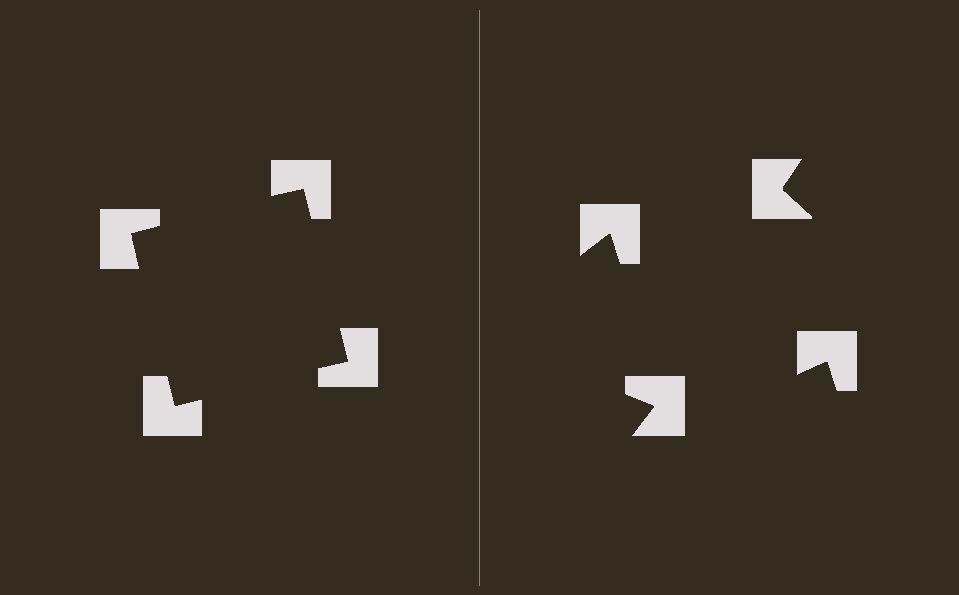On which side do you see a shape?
An illusory square appears on the left side. On the right side the wedge cuts are rotated, so no coherent shape forms.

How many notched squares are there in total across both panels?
8 — 4 on each side.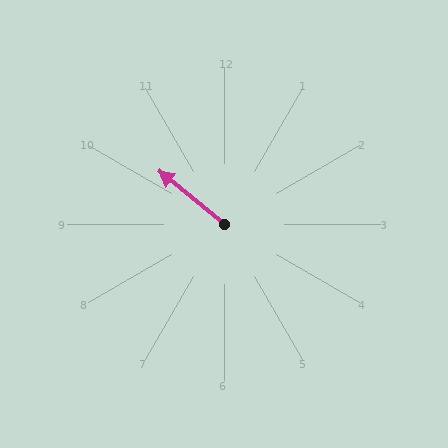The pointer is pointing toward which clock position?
Roughly 10 o'clock.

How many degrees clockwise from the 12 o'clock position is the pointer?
Approximately 309 degrees.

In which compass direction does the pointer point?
Northwest.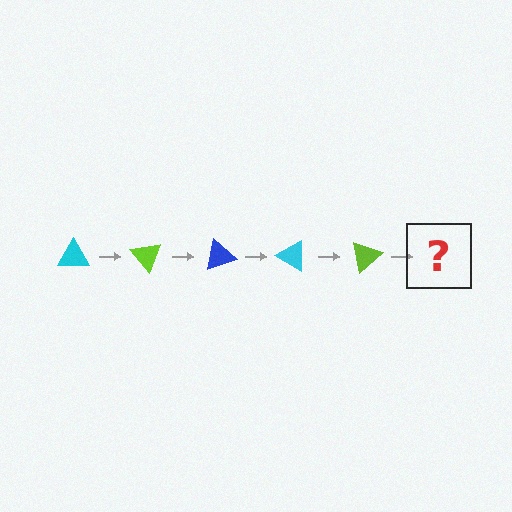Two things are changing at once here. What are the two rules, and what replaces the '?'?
The two rules are that it rotates 50 degrees each step and the color cycles through cyan, lime, and blue. The '?' should be a blue triangle, rotated 250 degrees from the start.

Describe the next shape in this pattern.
It should be a blue triangle, rotated 250 degrees from the start.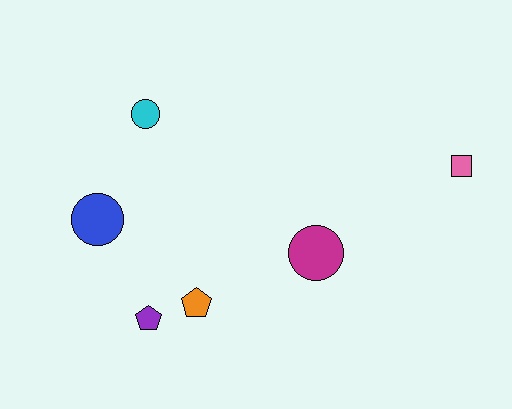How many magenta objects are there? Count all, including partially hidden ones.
There is 1 magenta object.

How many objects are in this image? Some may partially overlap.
There are 6 objects.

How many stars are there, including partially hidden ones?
There are no stars.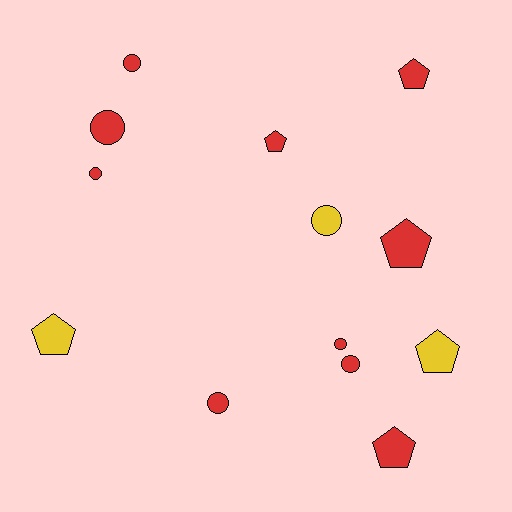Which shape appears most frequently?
Circle, with 7 objects.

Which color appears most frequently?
Red, with 10 objects.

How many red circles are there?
There are 6 red circles.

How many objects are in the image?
There are 13 objects.